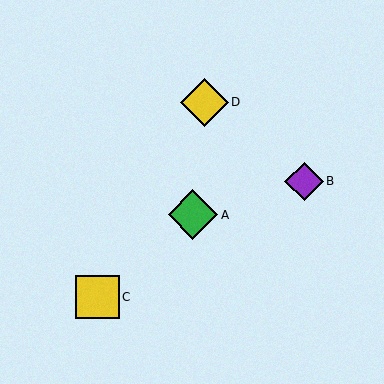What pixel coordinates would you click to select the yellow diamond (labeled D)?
Click at (204, 102) to select the yellow diamond D.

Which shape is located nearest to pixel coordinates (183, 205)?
The green diamond (labeled A) at (193, 215) is nearest to that location.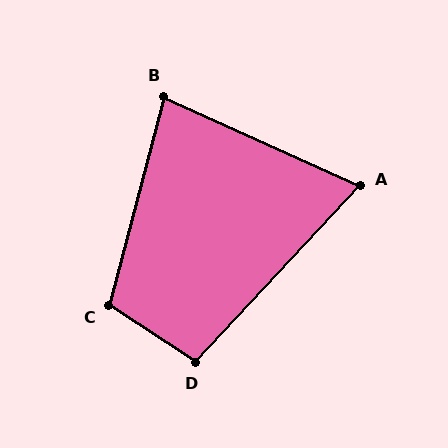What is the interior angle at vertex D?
Approximately 100 degrees (obtuse).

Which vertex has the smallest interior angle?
A, at approximately 72 degrees.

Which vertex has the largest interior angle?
C, at approximately 108 degrees.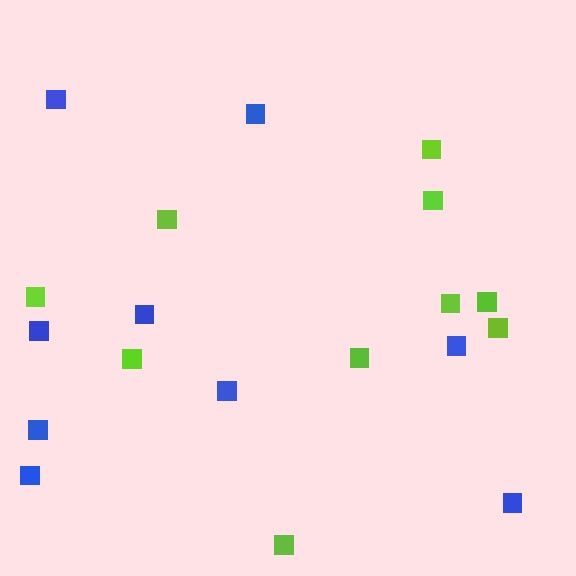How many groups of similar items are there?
There are 2 groups: one group of lime squares (10) and one group of blue squares (9).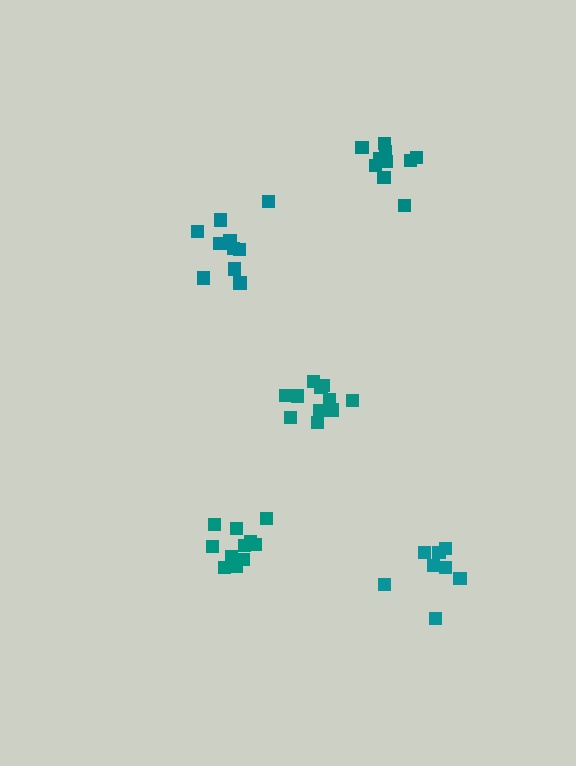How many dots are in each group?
Group 1: 8 dots, Group 2: 11 dots, Group 3: 10 dots, Group 4: 11 dots, Group 5: 11 dots (51 total).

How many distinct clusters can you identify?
There are 5 distinct clusters.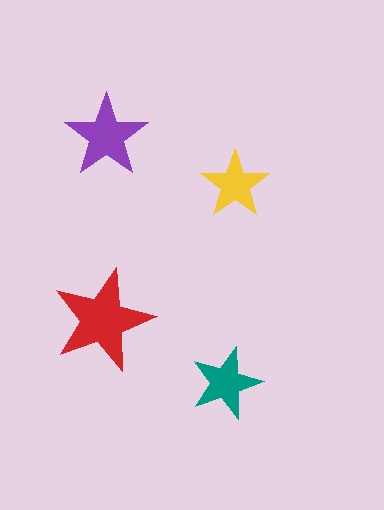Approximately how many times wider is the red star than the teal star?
About 1.5 times wider.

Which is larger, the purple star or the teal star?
The purple one.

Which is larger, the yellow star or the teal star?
The teal one.